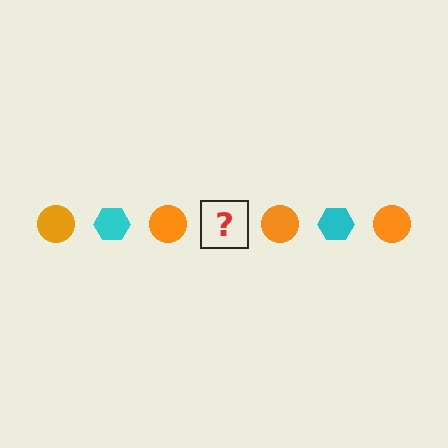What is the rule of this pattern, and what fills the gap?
The rule is that the pattern alternates between orange circle and cyan hexagon. The gap should be filled with a cyan hexagon.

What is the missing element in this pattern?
The missing element is a cyan hexagon.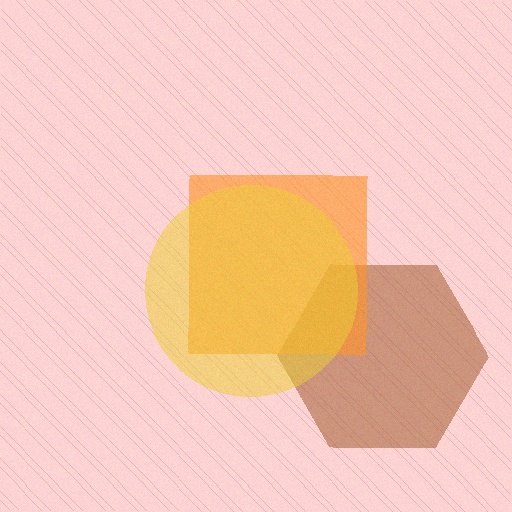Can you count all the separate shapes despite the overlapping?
Yes, there are 3 separate shapes.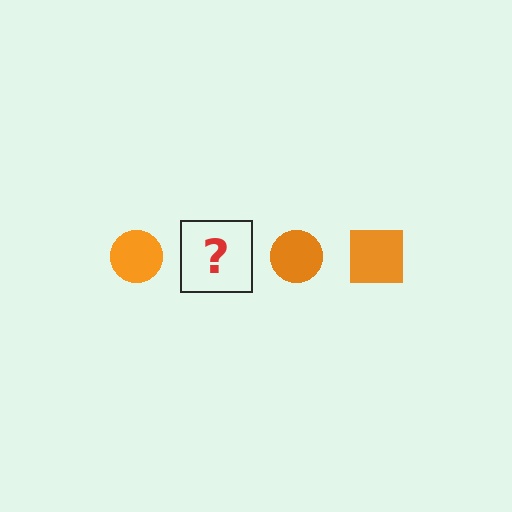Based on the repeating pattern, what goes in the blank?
The blank should be an orange square.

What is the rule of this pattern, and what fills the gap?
The rule is that the pattern cycles through circle, square shapes in orange. The gap should be filled with an orange square.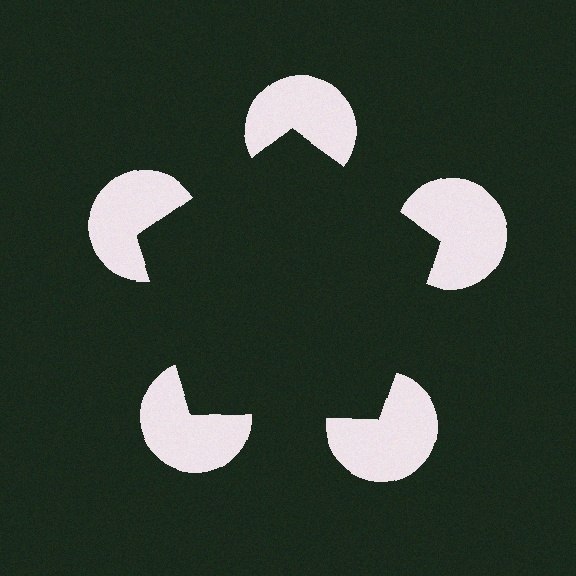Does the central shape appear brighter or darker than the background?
It typically appears slightly darker than the background, even though no actual brightness change is drawn.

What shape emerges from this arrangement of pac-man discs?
An illusory pentagon — its edges are inferred from the aligned wedge cuts in the pac-man discs, not physically drawn.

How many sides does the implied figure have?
5 sides.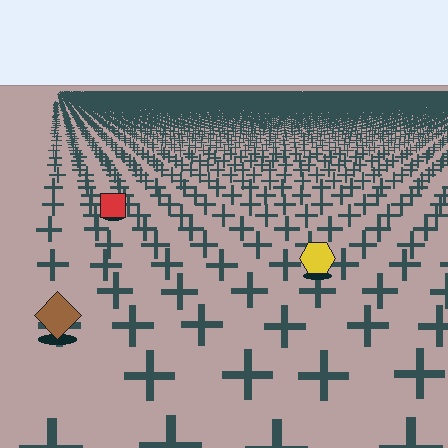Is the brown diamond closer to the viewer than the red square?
Yes. The brown diamond is closer — you can tell from the texture gradient: the ground texture is coarser near it.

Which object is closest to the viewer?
The brown diamond is closest. The texture marks near it are larger and more spread out.